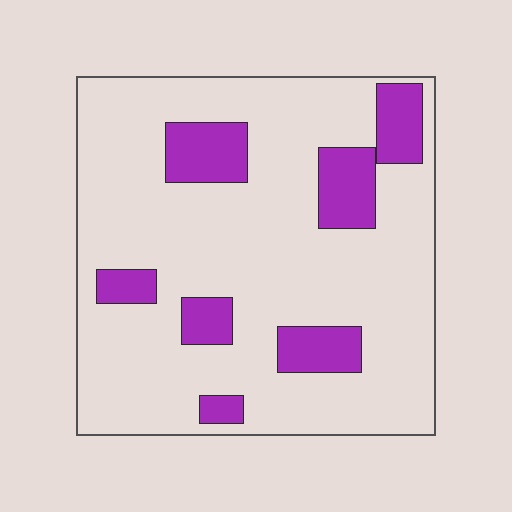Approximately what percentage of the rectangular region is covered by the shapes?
Approximately 20%.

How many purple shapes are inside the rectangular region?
7.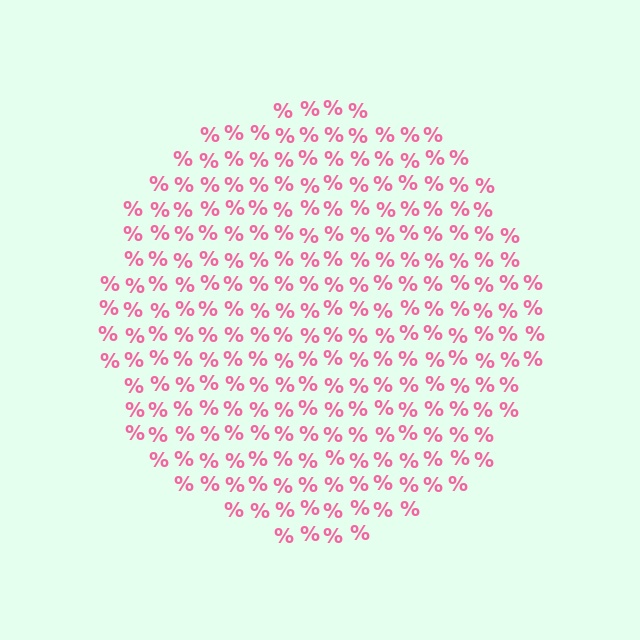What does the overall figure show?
The overall figure shows a circle.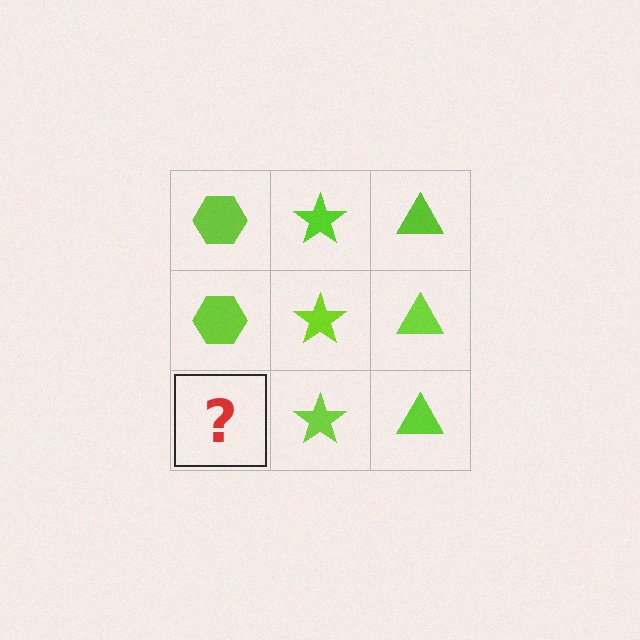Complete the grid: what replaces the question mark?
The question mark should be replaced with a lime hexagon.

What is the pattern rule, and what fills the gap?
The rule is that each column has a consistent shape. The gap should be filled with a lime hexagon.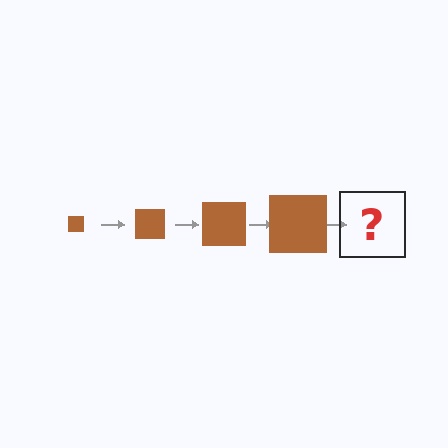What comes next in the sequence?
The next element should be a brown square, larger than the previous one.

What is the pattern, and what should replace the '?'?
The pattern is that the square gets progressively larger each step. The '?' should be a brown square, larger than the previous one.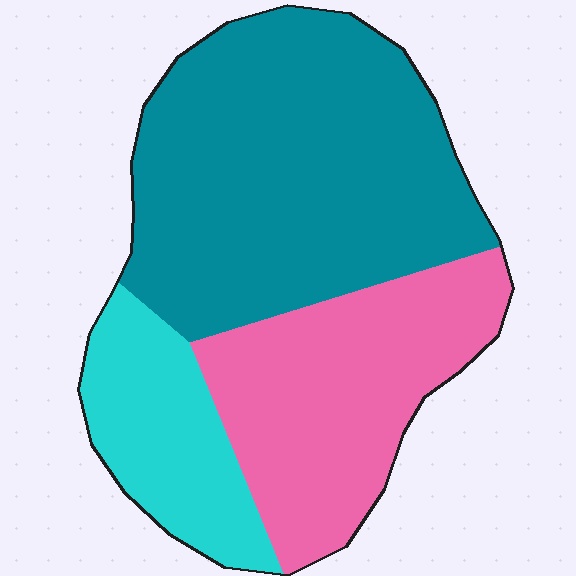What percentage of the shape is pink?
Pink takes up between a sixth and a third of the shape.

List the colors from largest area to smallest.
From largest to smallest: teal, pink, cyan.